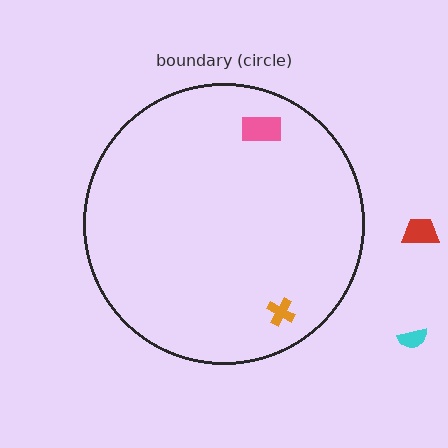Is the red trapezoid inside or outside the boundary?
Outside.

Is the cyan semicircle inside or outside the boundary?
Outside.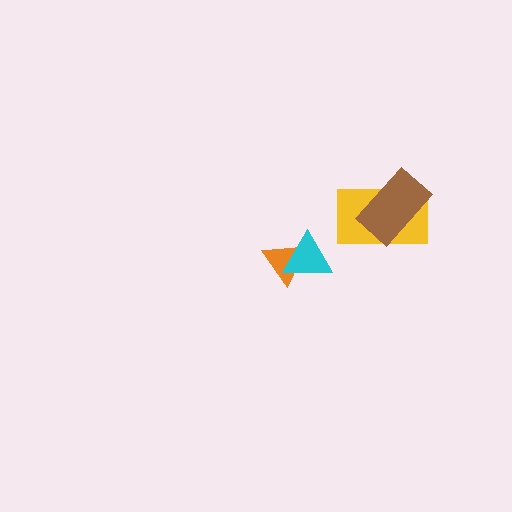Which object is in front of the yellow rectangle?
The brown rectangle is in front of the yellow rectangle.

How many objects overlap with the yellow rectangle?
1 object overlaps with the yellow rectangle.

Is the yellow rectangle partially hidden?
Yes, it is partially covered by another shape.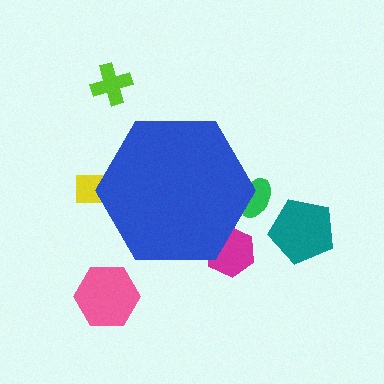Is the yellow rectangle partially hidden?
Yes, the yellow rectangle is partially hidden behind the blue hexagon.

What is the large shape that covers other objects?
A blue hexagon.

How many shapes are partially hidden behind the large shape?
3 shapes are partially hidden.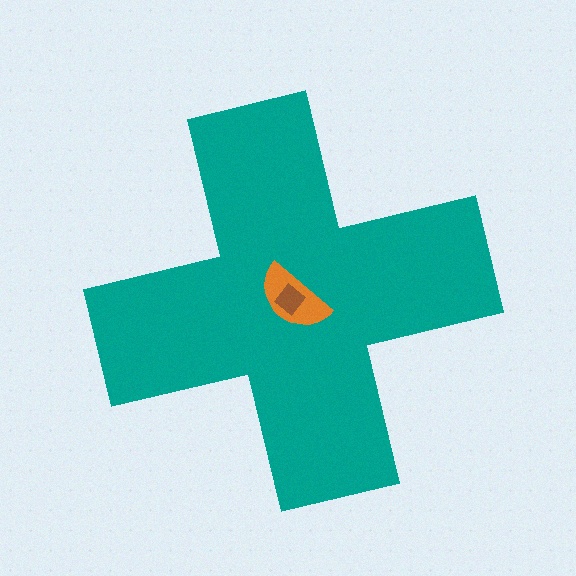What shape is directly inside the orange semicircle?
The brown diamond.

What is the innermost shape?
The brown diamond.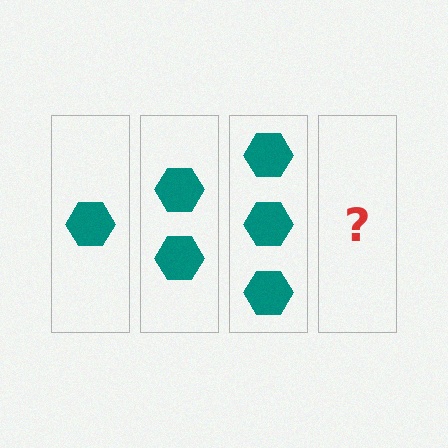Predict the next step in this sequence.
The next step is 4 hexagons.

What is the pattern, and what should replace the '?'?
The pattern is that each step adds one more hexagon. The '?' should be 4 hexagons.